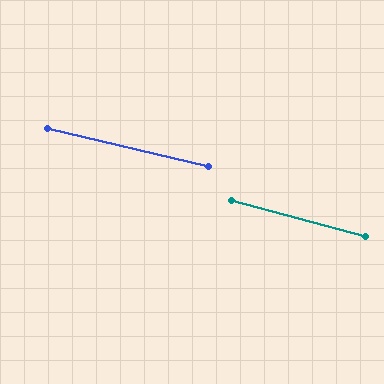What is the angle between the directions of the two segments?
Approximately 1 degree.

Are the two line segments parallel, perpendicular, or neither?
Parallel — their directions differ by only 1.5°.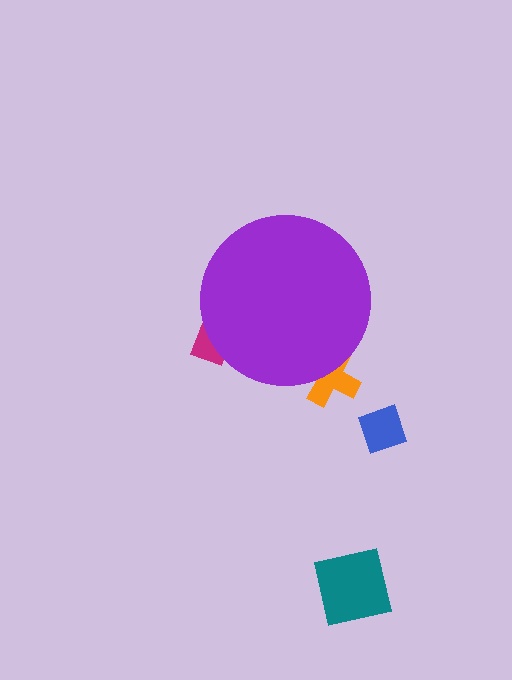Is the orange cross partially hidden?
Yes, the orange cross is partially hidden behind the purple circle.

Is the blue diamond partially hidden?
No, the blue diamond is fully visible.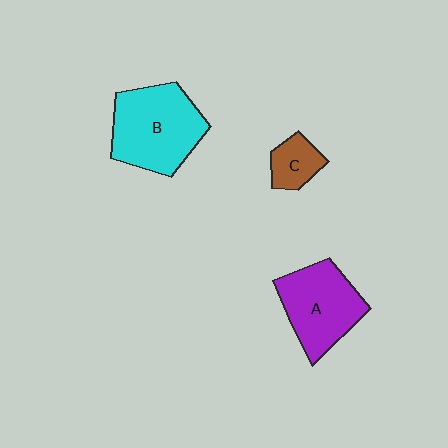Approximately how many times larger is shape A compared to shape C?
Approximately 2.5 times.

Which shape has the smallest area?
Shape C (brown).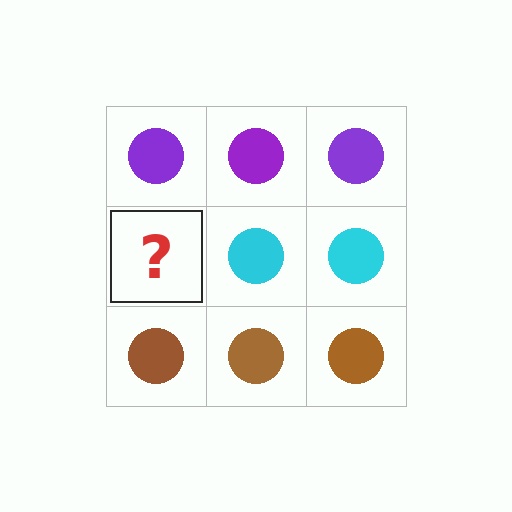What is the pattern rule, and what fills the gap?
The rule is that each row has a consistent color. The gap should be filled with a cyan circle.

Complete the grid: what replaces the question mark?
The question mark should be replaced with a cyan circle.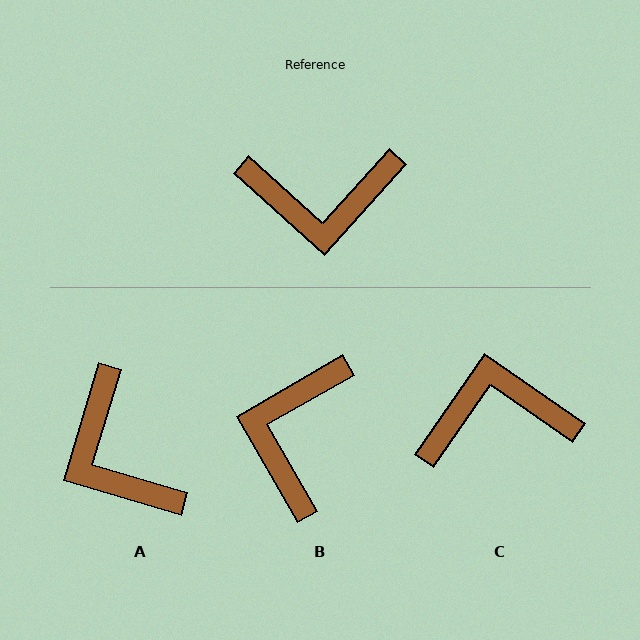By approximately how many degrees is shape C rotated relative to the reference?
Approximately 173 degrees clockwise.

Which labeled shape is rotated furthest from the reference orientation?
C, about 173 degrees away.